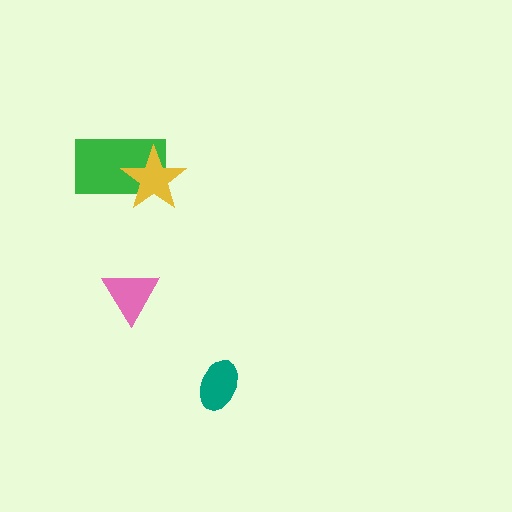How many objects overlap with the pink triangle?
0 objects overlap with the pink triangle.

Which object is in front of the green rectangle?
The yellow star is in front of the green rectangle.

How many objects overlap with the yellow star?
1 object overlaps with the yellow star.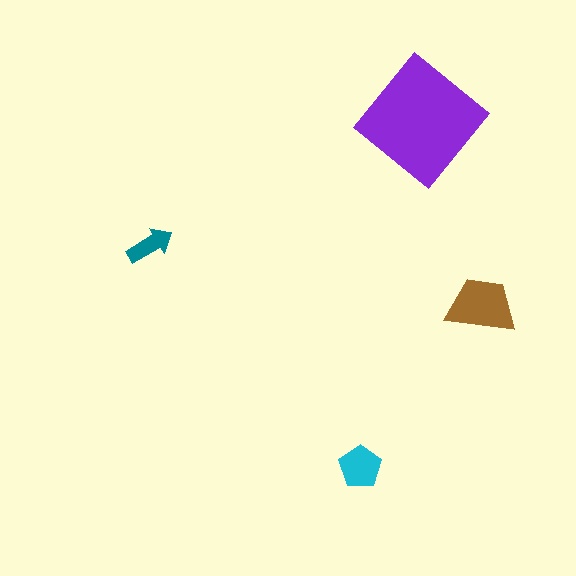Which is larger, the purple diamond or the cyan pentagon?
The purple diamond.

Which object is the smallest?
The teal arrow.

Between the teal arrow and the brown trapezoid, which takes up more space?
The brown trapezoid.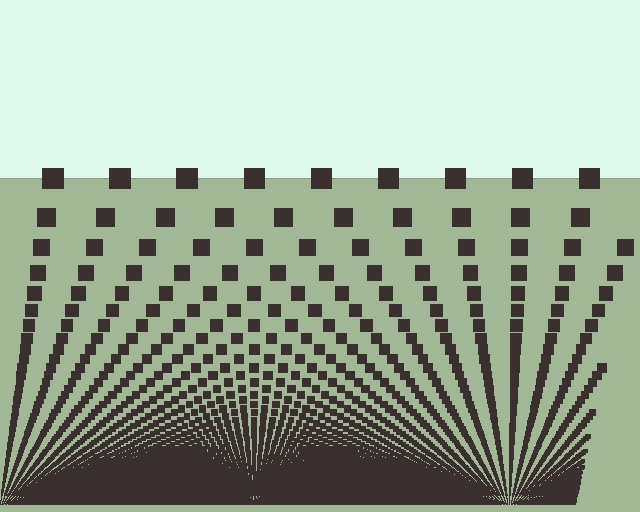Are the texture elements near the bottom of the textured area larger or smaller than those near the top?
Smaller. The gradient is inverted — elements near the bottom are smaller and denser.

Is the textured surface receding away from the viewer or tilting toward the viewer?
The surface appears to tilt toward the viewer. Texture elements get larger and sparser toward the top.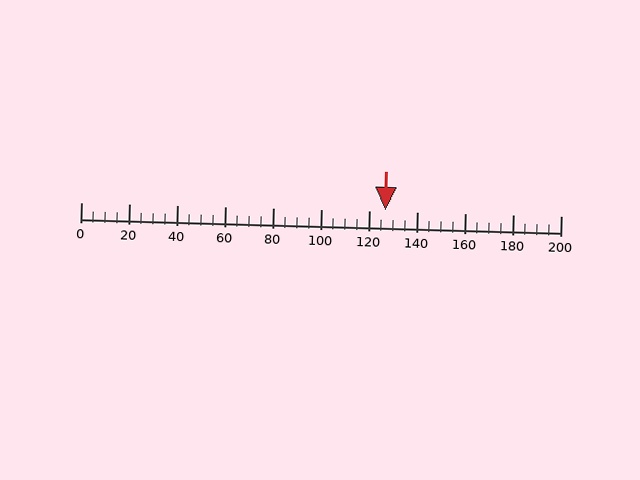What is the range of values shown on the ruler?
The ruler shows values from 0 to 200.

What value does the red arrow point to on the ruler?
The red arrow points to approximately 127.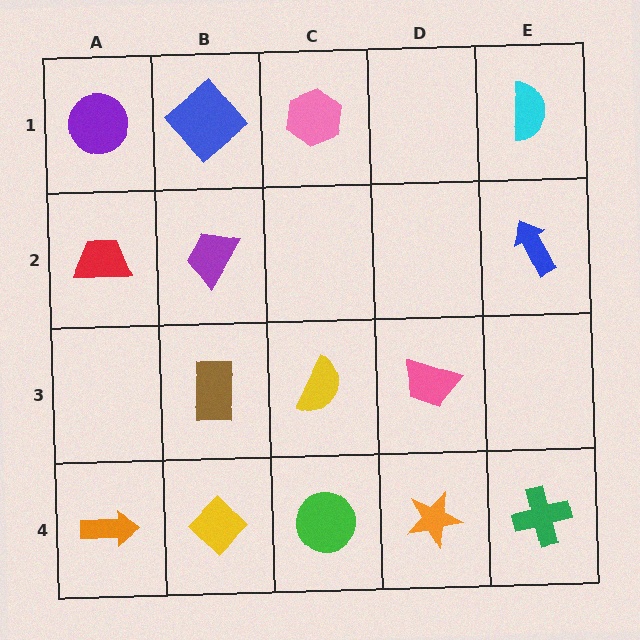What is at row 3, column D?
A pink trapezoid.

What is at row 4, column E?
A green cross.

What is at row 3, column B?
A brown rectangle.